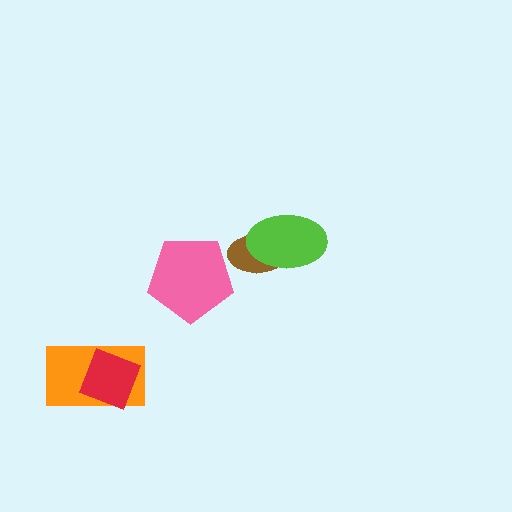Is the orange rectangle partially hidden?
Yes, it is partially covered by another shape.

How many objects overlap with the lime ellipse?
1 object overlaps with the lime ellipse.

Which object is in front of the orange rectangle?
The red diamond is in front of the orange rectangle.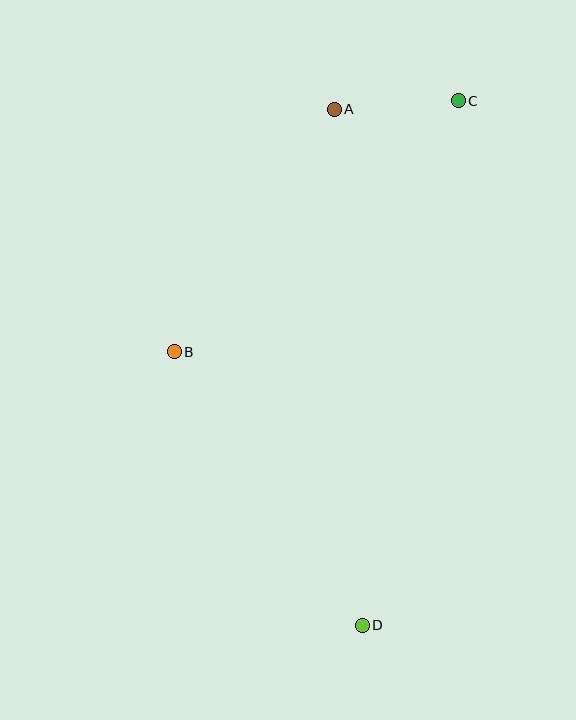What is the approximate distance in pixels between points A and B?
The distance between A and B is approximately 290 pixels.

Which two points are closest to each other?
Points A and C are closest to each other.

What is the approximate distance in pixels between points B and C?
The distance between B and C is approximately 379 pixels.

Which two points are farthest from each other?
Points C and D are farthest from each other.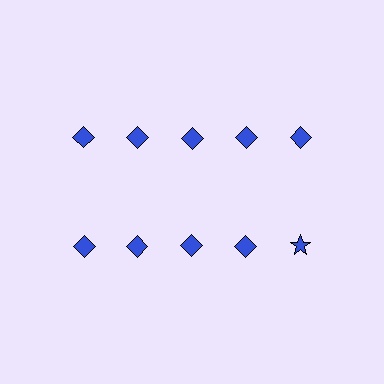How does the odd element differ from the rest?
It has a different shape: star instead of diamond.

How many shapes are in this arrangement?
There are 10 shapes arranged in a grid pattern.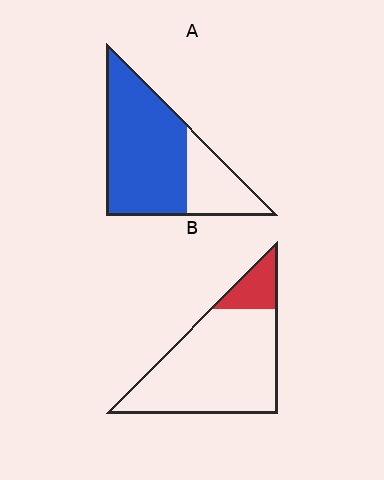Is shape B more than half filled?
No.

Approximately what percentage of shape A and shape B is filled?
A is approximately 70% and B is approximately 15%.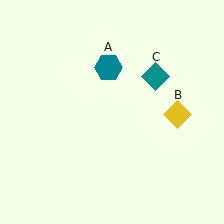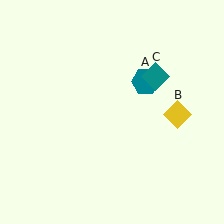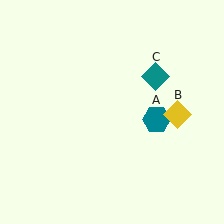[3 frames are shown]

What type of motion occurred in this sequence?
The teal hexagon (object A) rotated clockwise around the center of the scene.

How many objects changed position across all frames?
1 object changed position: teal hexagon (object A).